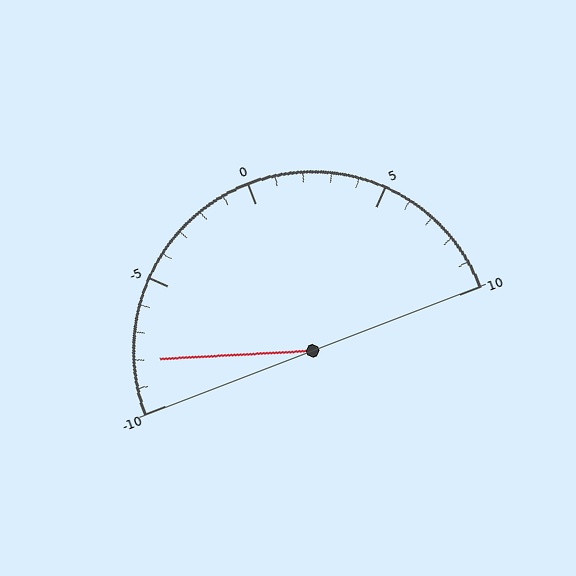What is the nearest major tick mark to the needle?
The nearest major tick mark is -10.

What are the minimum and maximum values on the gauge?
The gauge ranges from -10 to 10.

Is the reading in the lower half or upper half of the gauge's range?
The reading is in the lower half of the range (-10 to 10).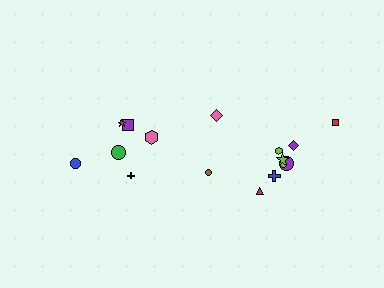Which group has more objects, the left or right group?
The right group.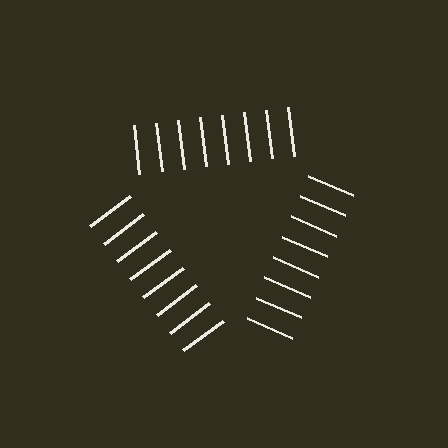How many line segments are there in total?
24 — 8 along each of the 3 edges.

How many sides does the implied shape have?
3 sides — the line-ends trace a triangle.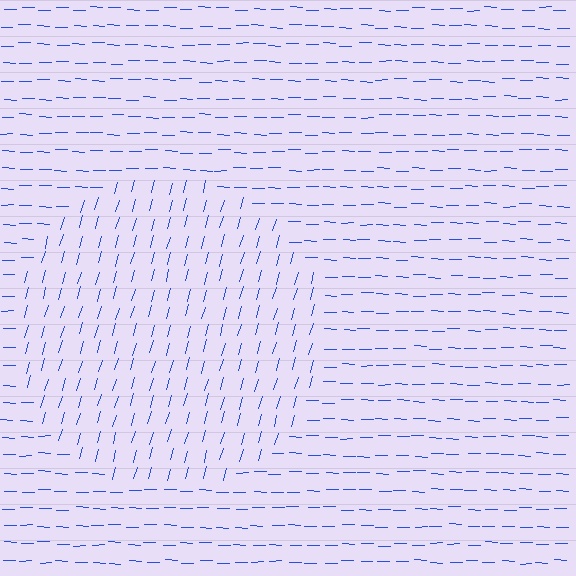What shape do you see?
I see a circle.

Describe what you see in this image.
The image is filled with small blue line segments. A circle region in the image has lines oriented differently from the surrounding lines, creating a visible texture boundary.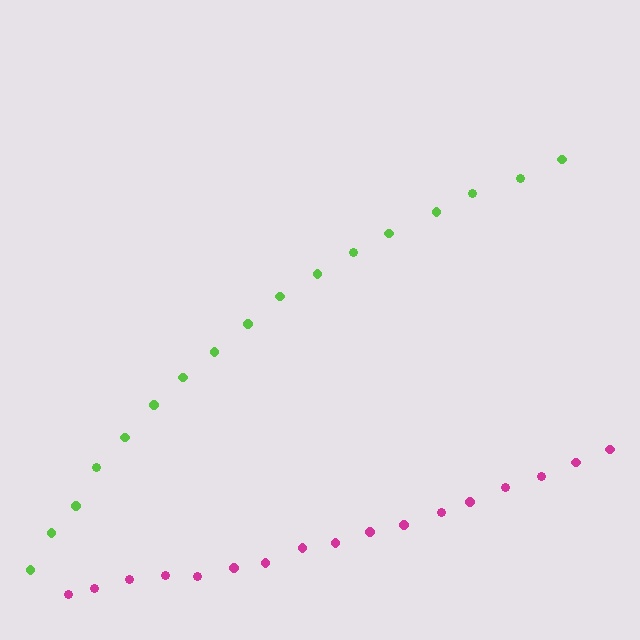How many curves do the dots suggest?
There are 2 distinct paths.